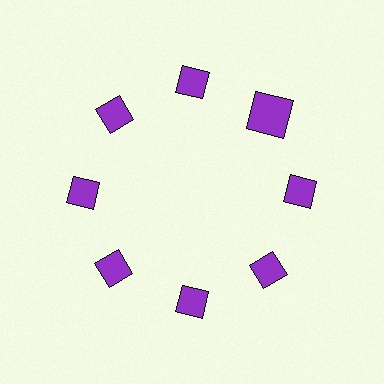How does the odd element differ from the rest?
It has a different shape: square instead of diamond.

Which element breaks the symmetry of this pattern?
The purple square at roughly the 2 o'clock position breaks the symmetry. All other shapes are purple diamonds.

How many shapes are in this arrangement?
There are 8 shapes arranged in a ring pattern.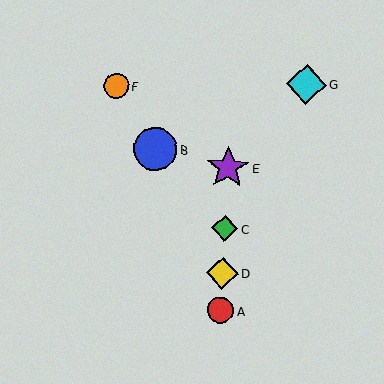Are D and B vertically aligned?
No, D is at x≈222 and B is at x≈155.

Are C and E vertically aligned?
Yes, both are at x≈225.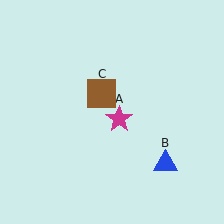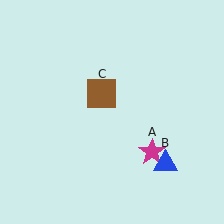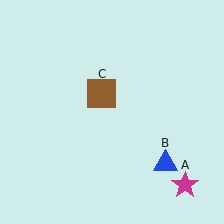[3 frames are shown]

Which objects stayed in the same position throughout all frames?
Blue triangle (object B) and brown square (object C) remained stationary.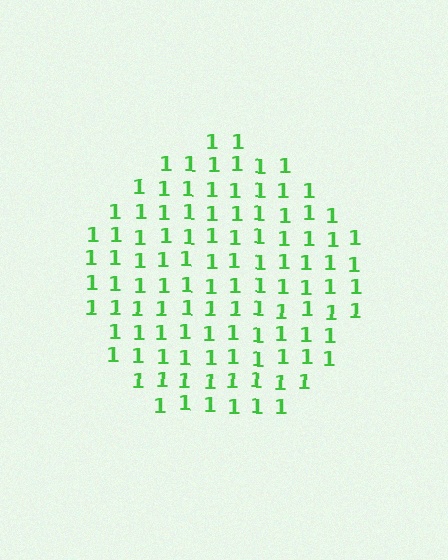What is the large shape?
The large shape is a circle.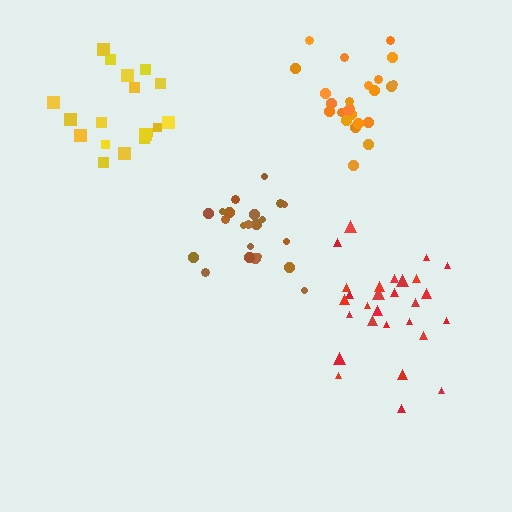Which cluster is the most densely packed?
Brown.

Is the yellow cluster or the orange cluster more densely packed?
Orange.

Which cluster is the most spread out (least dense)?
Yellow.